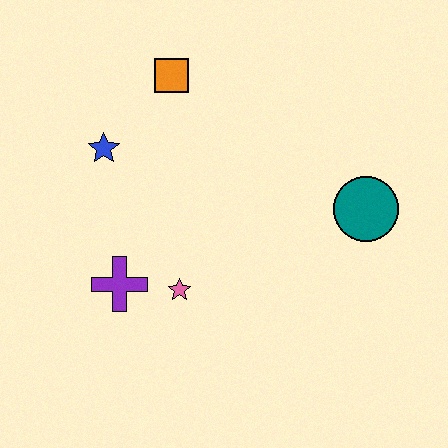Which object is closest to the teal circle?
The pink star is closest to the teal circle.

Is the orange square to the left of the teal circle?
Yes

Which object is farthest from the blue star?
The teal circle is farthest from the blue star.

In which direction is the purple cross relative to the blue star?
The purple cross is below the blue star.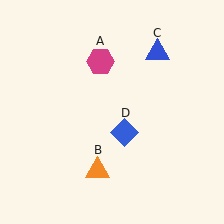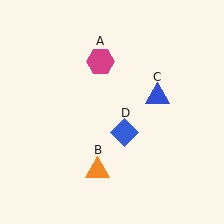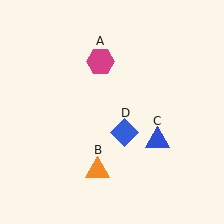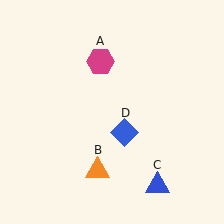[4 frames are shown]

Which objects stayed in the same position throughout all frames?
Magenta hexagon (object A) and orange triangle (object B) and blue diamond (object D) remained stationary.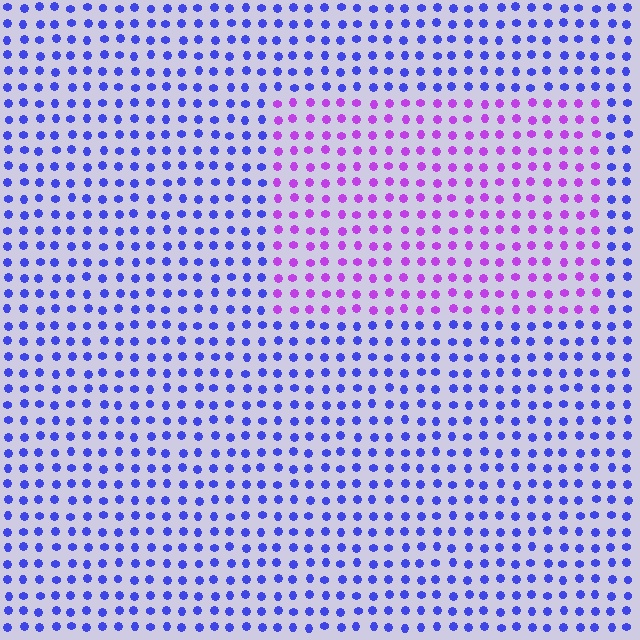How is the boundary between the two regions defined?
The boundary is defined purely by a slight shift in hue (about 49 degrees). Spacing, size, and orientation are identical on both sides.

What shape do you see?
I see a rectangle.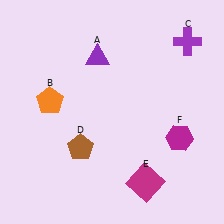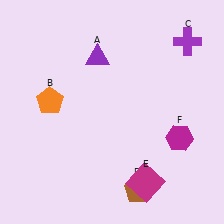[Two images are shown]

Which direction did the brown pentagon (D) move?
The brown pentagon (D) moved right.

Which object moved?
The brown pentagon (D) moved right.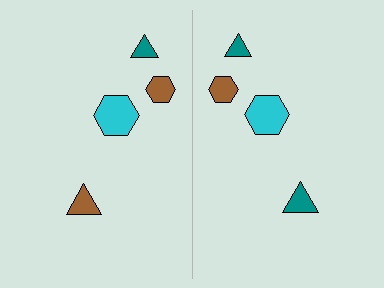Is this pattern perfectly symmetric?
No, the pattern is not perfectly symmetric. The teal triangle on the right side breaks the symmetry — its mirror counterpart is brown.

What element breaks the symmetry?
The teal triangle on the right side breaks the symmetry — its mirror counterpart is brown.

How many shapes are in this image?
There are 8 shapes in this image.